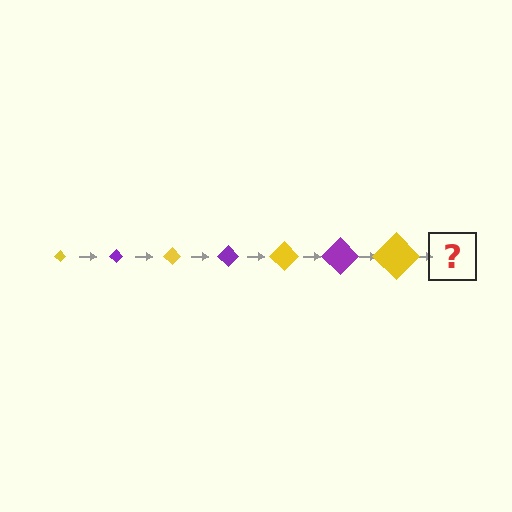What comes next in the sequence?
The next element should be a purple diamond, larger than the previous one.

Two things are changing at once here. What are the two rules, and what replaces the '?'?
The two rules are that the diamond grows larger each step and the color cycles through yellow and purple. The '?' should be a purple diamond, larger than the previous one.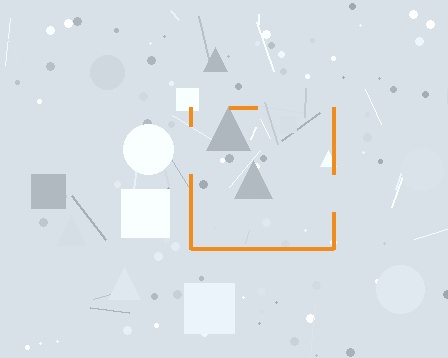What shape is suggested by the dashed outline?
The dashed outline suggests a square.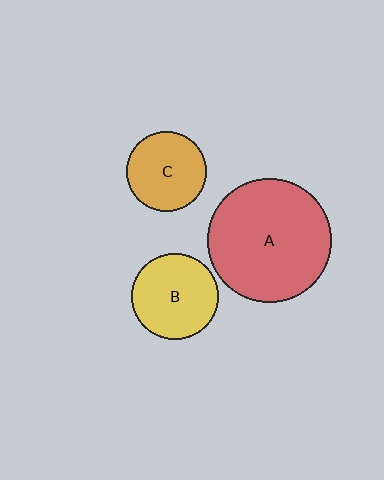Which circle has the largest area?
Circle A (red).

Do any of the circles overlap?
No, none of the circles overlap.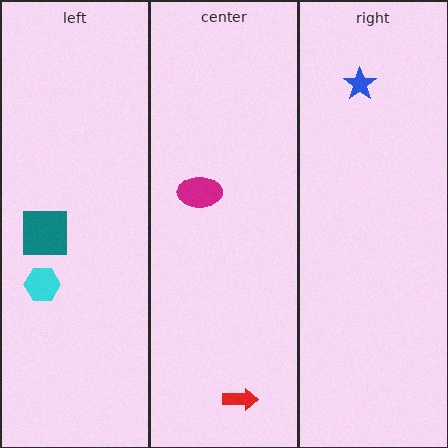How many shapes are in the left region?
2.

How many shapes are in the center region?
2.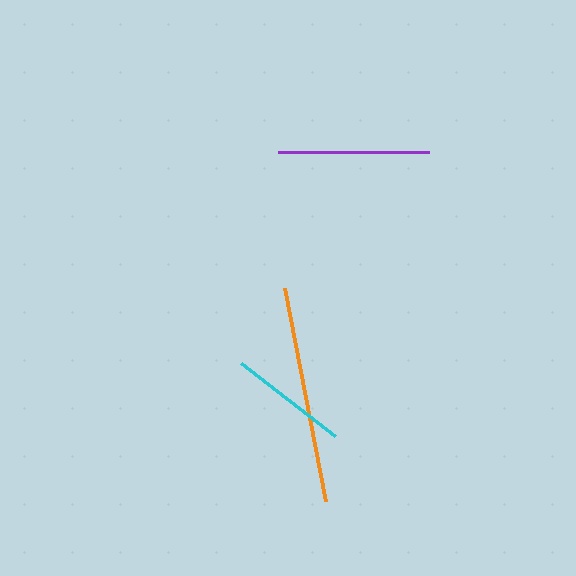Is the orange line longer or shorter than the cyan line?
The orange line is longer than the cyan line.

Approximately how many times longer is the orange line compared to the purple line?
The orange line is approximately 1.4 times the length of the purple line.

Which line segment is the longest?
The orange line is the longest at approximately 217 pixels.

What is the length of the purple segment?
The purple segment is approximately 151 pixels long.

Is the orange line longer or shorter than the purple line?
The orange line is longer than the purple line.